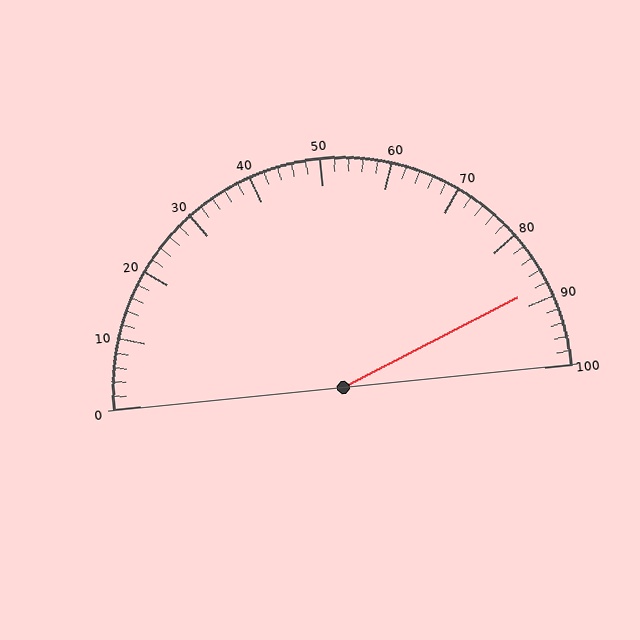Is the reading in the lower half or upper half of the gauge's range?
The reading is in the upper half of the range (0 to 100).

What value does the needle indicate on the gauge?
The needle indicates approximately 88.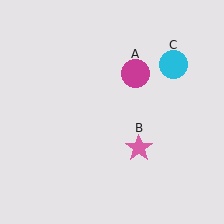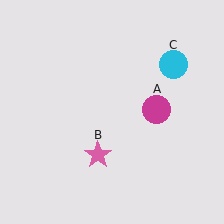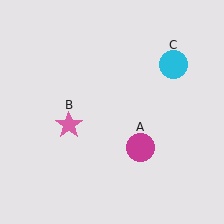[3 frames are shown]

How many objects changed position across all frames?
2 objects changed position: magenta circle (object A), pink star (object B).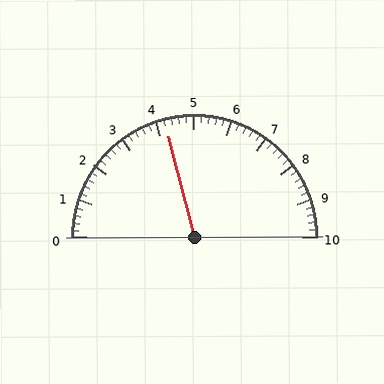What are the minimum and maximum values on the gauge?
The gauge ranges from 0 to 10.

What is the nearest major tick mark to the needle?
The nearest major tick mark is 4.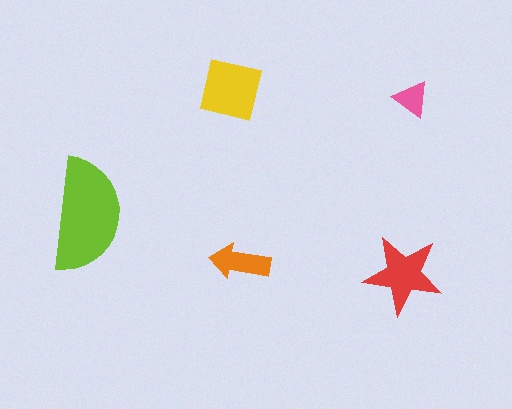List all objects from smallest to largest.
The pink triangle, the orange arrow, the red star, the yellow square, the lime semicircle.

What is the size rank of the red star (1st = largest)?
3rd.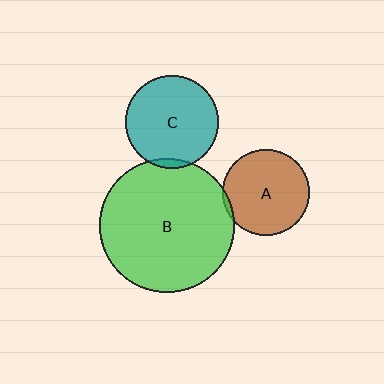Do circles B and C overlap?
Yes.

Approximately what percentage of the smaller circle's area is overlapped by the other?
Approximately 5%.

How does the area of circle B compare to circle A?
Approximately 2.4 times.